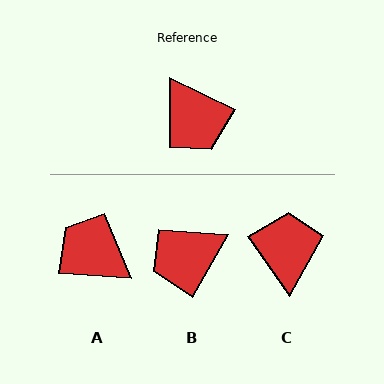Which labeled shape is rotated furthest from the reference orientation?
A, about 158 degrees away.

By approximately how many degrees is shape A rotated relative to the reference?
Approximately 158 degrees clockwise.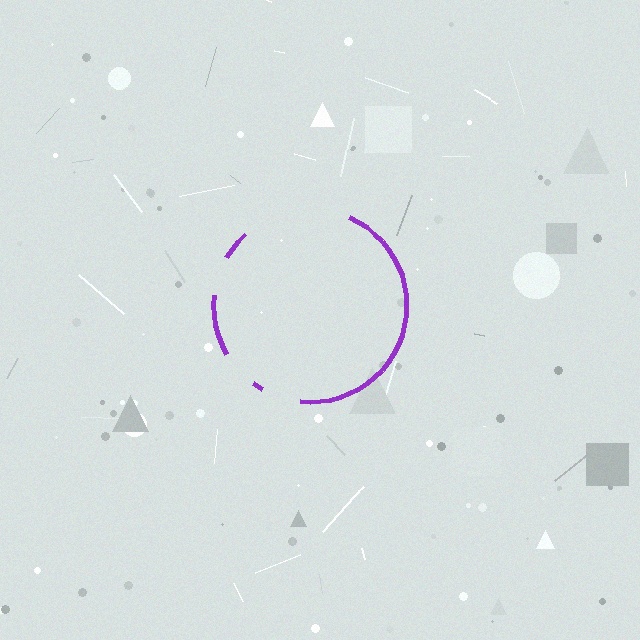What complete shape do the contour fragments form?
The contour fragments form a circle.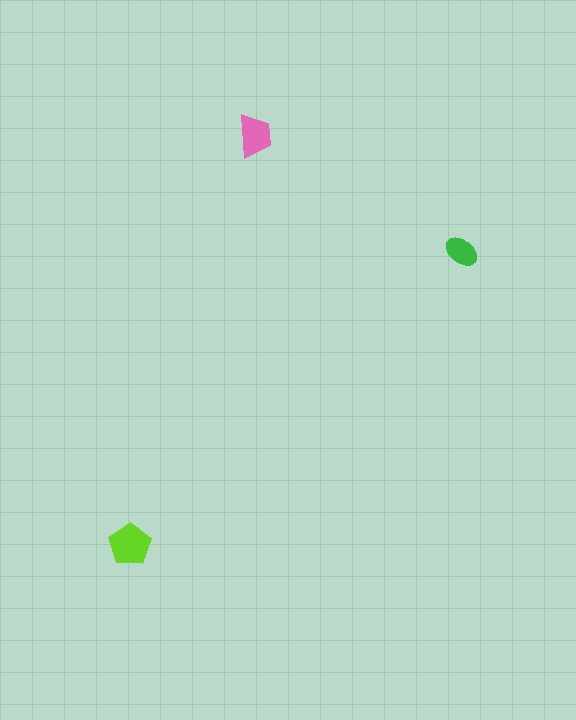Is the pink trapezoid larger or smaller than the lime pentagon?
Smaller.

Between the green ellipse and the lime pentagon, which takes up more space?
The lime pentagon.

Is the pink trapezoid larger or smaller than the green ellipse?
Larger.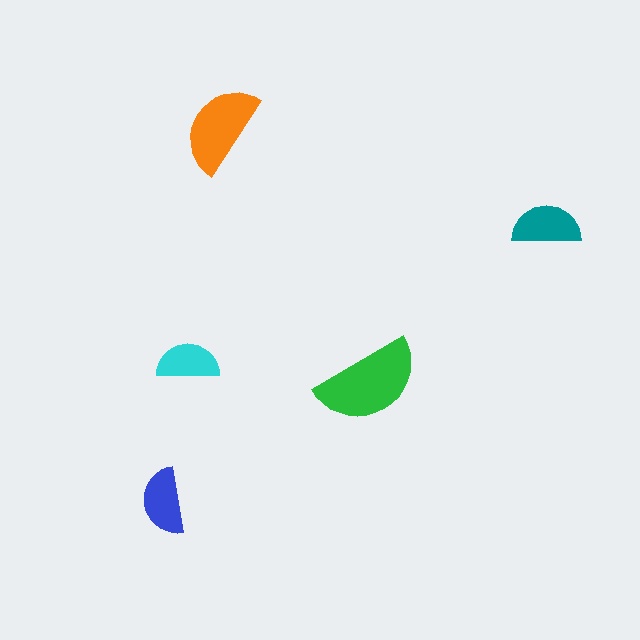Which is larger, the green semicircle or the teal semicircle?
The green one.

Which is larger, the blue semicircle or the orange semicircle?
The orange one.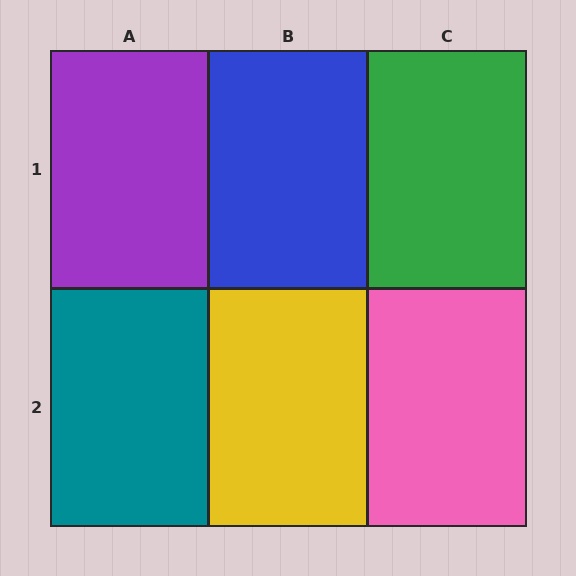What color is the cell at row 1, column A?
Purple.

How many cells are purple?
1 cell is purple.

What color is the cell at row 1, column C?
Green.